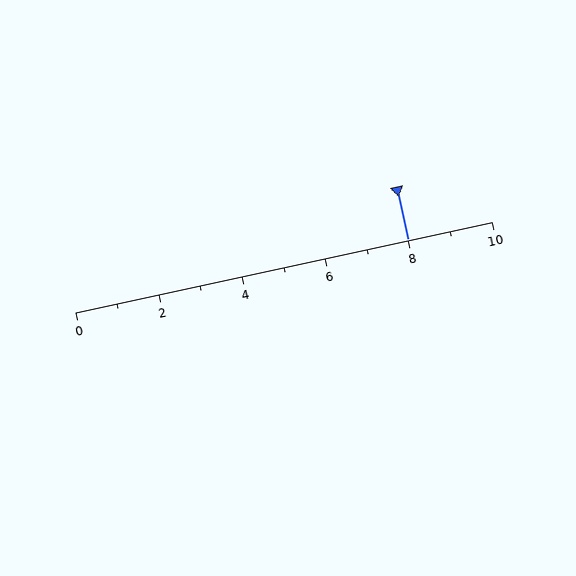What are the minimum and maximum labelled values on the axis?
The axis runs from 0 to 10.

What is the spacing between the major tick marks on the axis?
The major ticks are spaced 2 apart.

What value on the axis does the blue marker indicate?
The marker indicates approximately 8.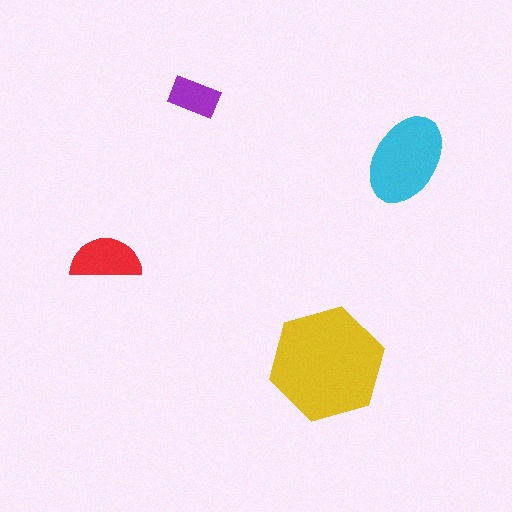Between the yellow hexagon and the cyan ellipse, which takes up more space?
The yellow hexagon.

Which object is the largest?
The yellow hexagon.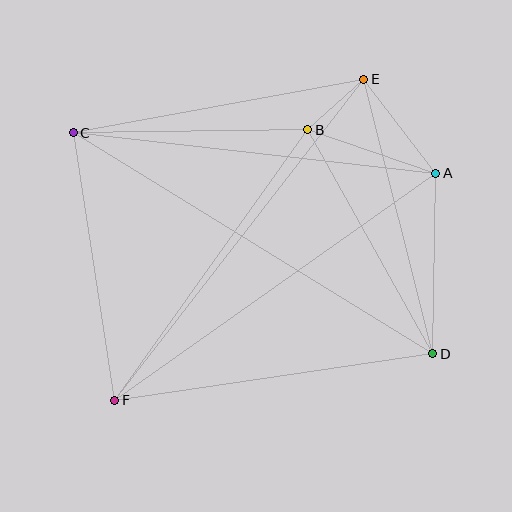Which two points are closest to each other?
Points B and E are closest to each other.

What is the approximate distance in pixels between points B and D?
The distance between B and D is approximately 257 pixels.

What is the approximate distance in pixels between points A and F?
The distance between A and F is approximately 393 pixels.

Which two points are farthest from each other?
Points C and D are farthest from each other.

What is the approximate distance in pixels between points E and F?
The distance between E and F is approximately 406 pixels.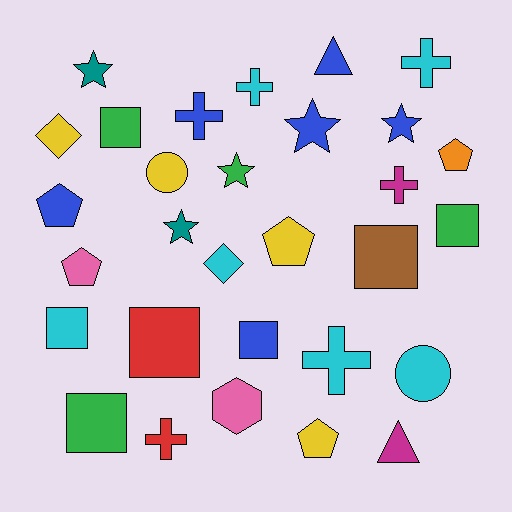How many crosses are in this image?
There are 6 crosses.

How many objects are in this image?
There are 30 objects.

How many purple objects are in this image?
There are no purple objects.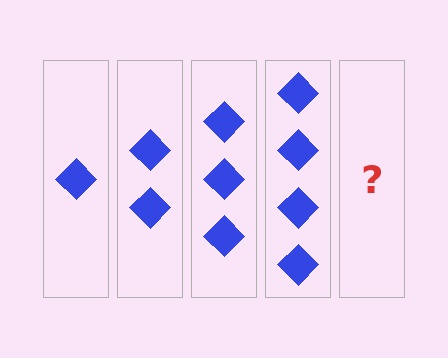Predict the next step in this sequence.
The next step is 5 diamonds.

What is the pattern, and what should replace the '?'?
The pattern is that each step adds one more diamond. The '?' should be 5 diamonds.